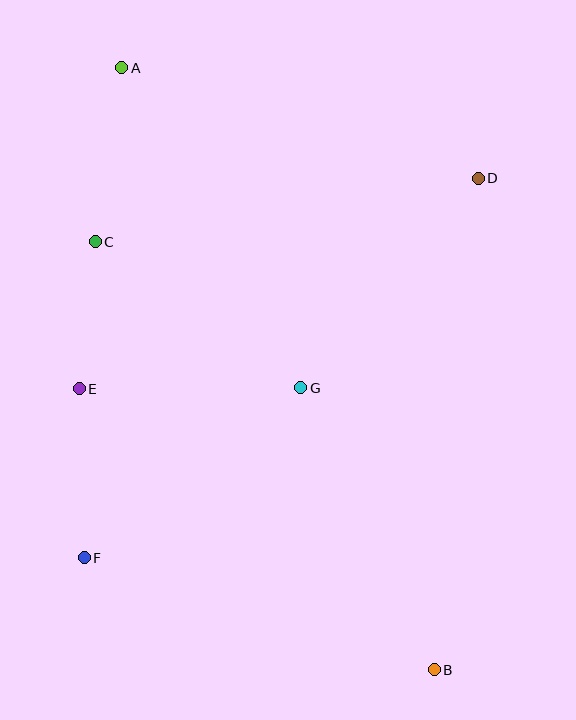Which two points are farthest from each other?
Points A and B are farthest from each other.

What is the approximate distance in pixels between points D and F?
The distance between D and F is approximately 547 pixels.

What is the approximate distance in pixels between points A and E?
The distance between A and E is approximately 324 pixels.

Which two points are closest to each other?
Points C and E are closest to each other.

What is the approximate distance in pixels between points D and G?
The distance between D and G is approximately 275 pixels.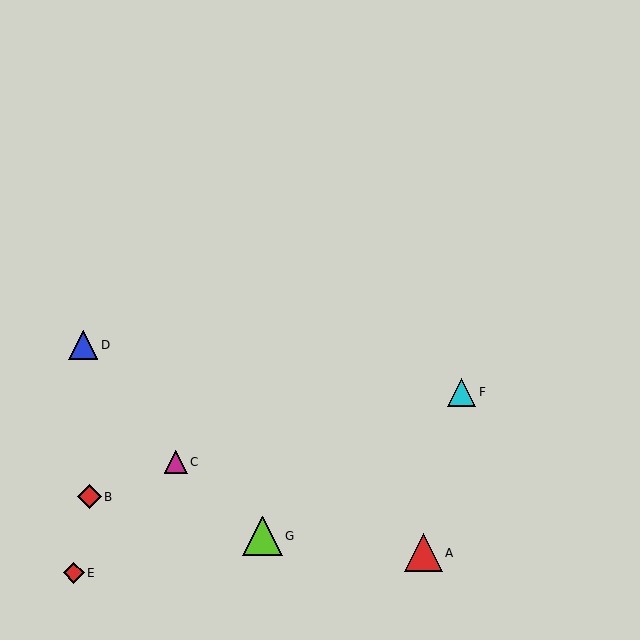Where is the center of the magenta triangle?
The center of the magenta triangle is at (176, 462).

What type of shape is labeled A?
Shape A is a red triangle.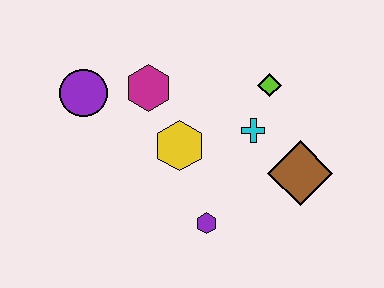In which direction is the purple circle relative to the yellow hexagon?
The purple circle is to the left of the yellow hexagon.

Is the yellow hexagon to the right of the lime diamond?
No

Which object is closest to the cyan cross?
The lime diamond is closest to the cyan cross.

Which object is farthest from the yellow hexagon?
The brown diamond is farthest from the yellow hexagon.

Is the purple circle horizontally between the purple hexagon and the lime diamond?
No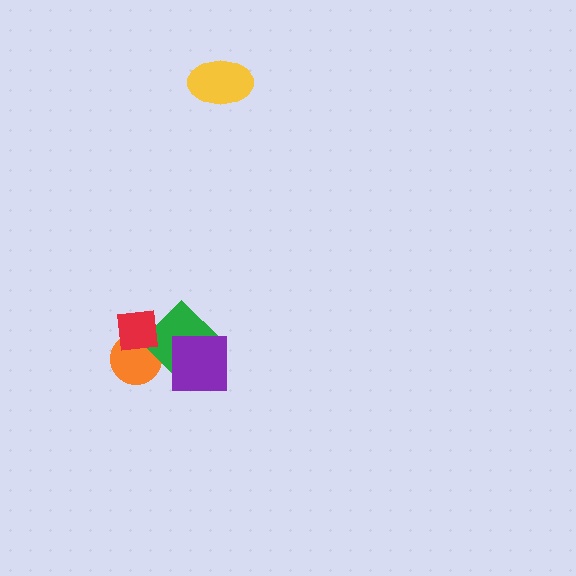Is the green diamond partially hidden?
Yes, it is partially covered by another shape.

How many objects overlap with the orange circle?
2 objects overlap with the orange circle.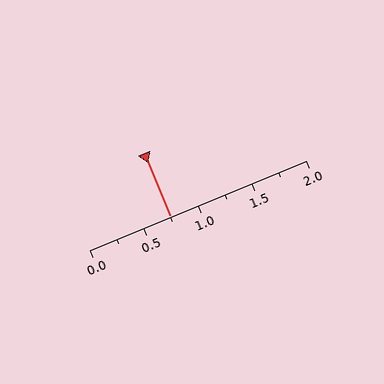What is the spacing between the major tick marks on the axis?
The major ticks are spaced 0.5 apart.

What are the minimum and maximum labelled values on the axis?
The axis runs from 0.0 to 2.0.